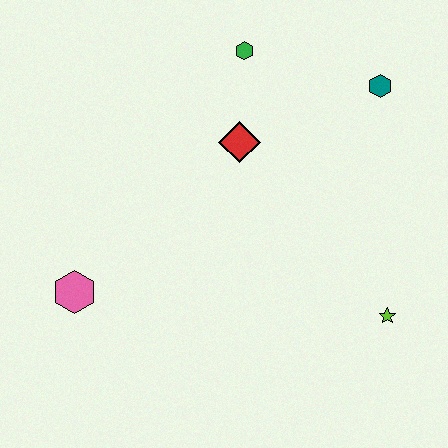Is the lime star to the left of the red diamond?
No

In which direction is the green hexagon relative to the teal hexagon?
The green hexagon is to the left of the teal hexagon.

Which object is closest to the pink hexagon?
The red diamond is closest to the pink hexagon.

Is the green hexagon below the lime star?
No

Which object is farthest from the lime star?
The pink hexagon is farthest from the lime star.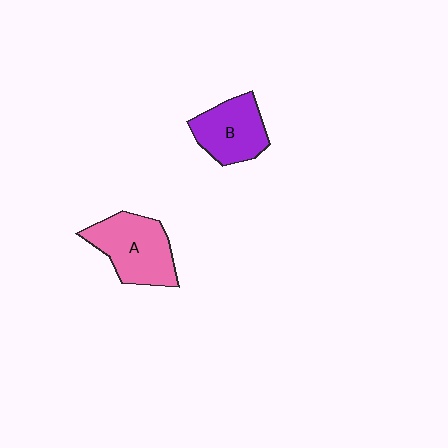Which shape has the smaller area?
Shape B (purple).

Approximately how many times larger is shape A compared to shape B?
Approximately 1.2 times.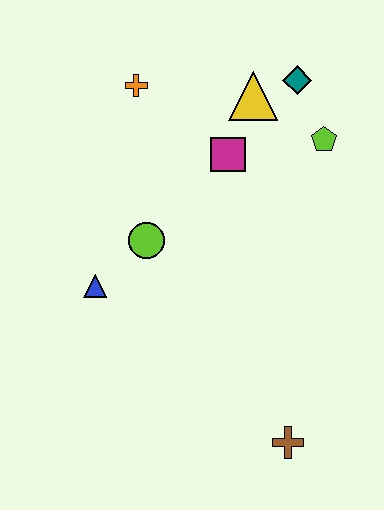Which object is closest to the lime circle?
The blue triangle is closest to the lime circle.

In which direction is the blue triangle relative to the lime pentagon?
The blue triangle is to the left of the lime pentagon.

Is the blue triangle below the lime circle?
Yes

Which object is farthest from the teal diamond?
The brown cross is farthest from the teal diamond.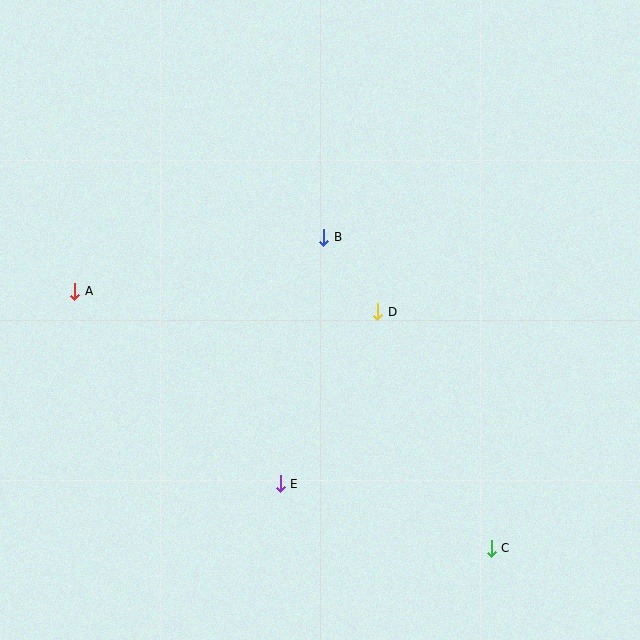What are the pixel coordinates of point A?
Point A is at (75, 291).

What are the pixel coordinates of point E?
Point E is at (280, 484).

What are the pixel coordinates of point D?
Point D is at (378, 312).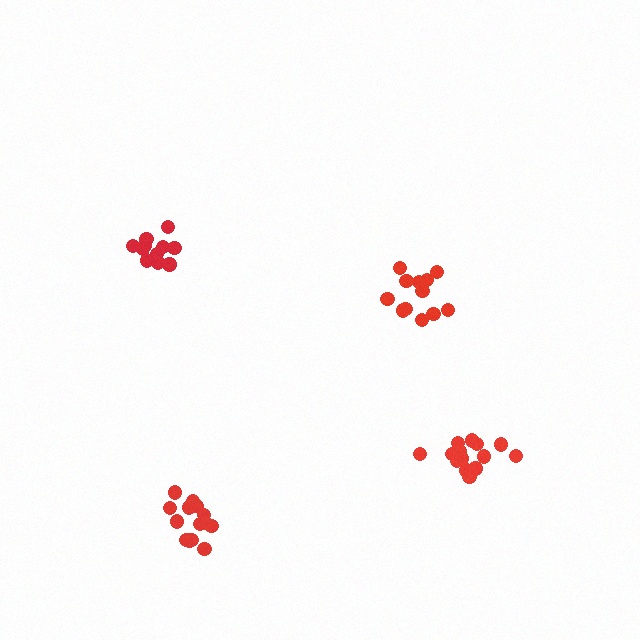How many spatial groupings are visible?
There are 4 spatial groupings.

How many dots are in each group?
Group 1: 14 dots, Group 2: 14 dots, Group 3: 11 dots, Group 4: 12 dots (51 total).